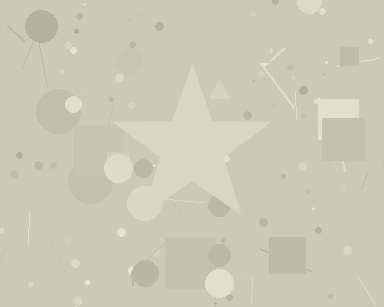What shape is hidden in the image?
A star is hidden in the image.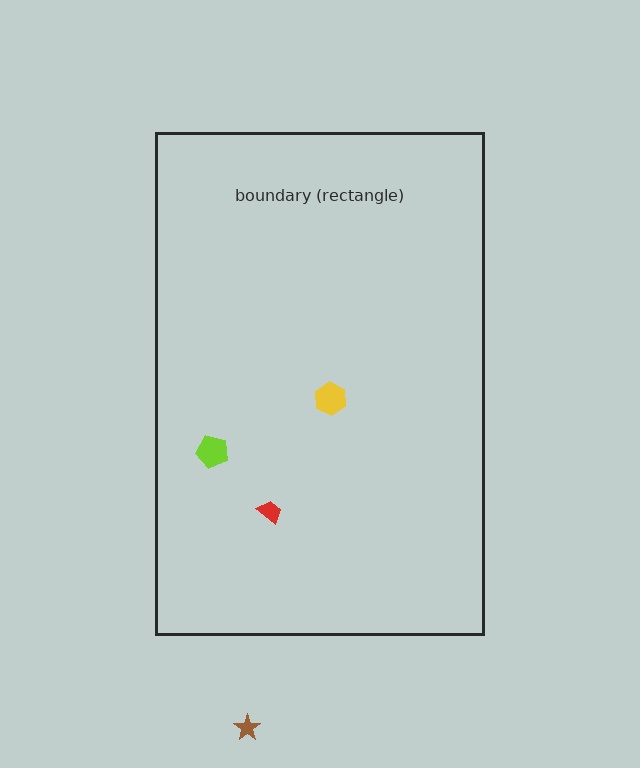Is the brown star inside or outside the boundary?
Outside.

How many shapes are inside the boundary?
3 inside, 1 outside.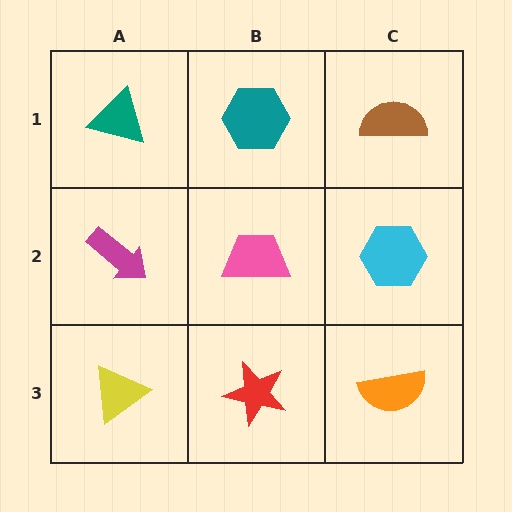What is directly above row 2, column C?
A brown semicircle.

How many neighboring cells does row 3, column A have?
2.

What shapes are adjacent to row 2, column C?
A brown semicircle (row 1, column C), an orange semicircle (row 3, column C), a pink trapezoid (row 2, column B).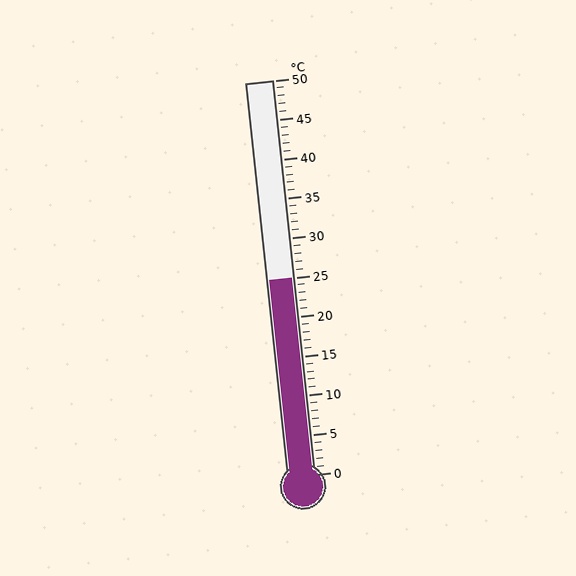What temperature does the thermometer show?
The thermometer shows approximately 25°C.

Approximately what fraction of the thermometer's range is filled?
The thermometer is filled to approximately 50% of its range.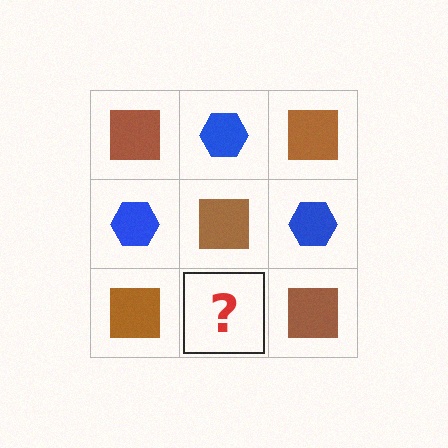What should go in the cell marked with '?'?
The missing cell should contain a blue hexagon.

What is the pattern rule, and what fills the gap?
The rule is that it alternates brown square and blue hexagon in a checkerboard pattern. The gap should be filled with a blue hexagon.